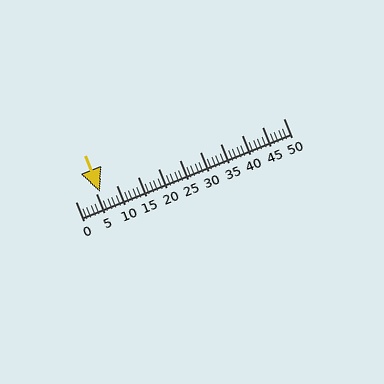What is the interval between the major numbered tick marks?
The major tick marks are spaced 5 units apart.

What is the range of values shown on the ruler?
The ruler shows values from 0 to 50.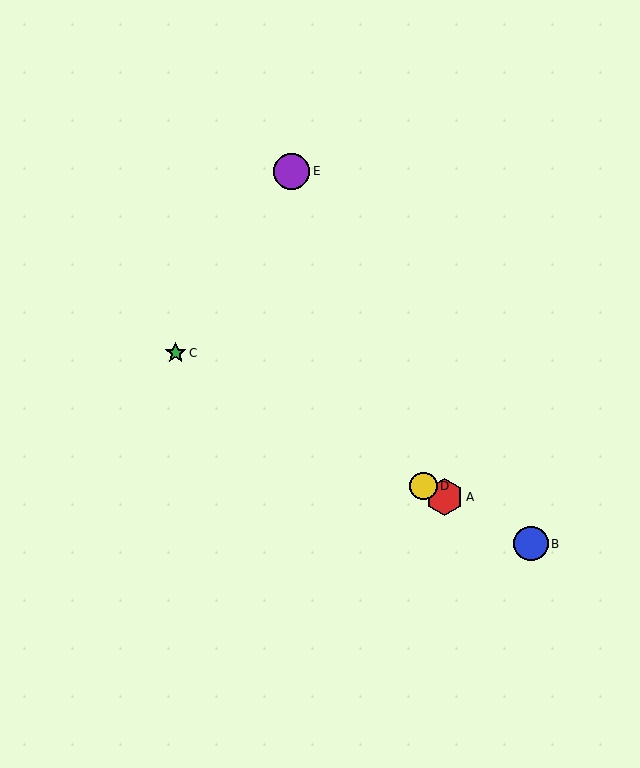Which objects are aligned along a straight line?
Objects A, B, C, D are aligned along a straight line.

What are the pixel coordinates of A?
Object A is at (444, 497).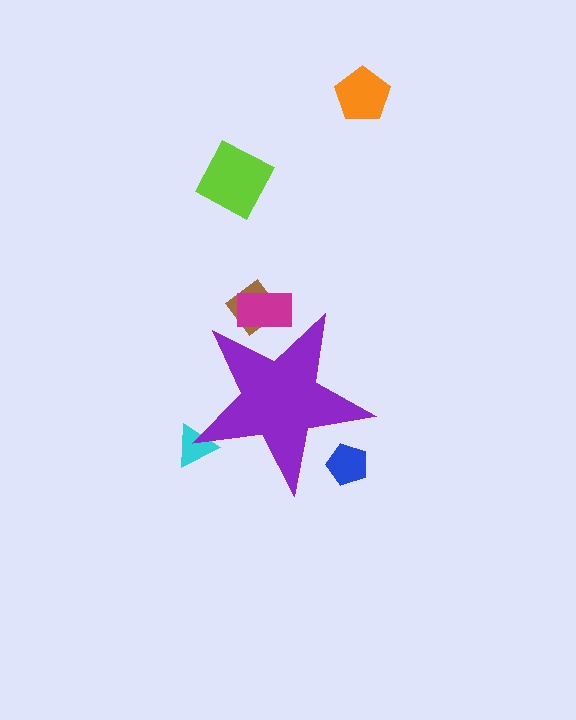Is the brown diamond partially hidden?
Yes, the brown diamond is partially hidden behind the purple star.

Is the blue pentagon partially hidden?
Yes, the blue pentagon is partially hidden behind the purple star.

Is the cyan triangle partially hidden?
Yes, the cyan triangle is partially hidden behind the purple star.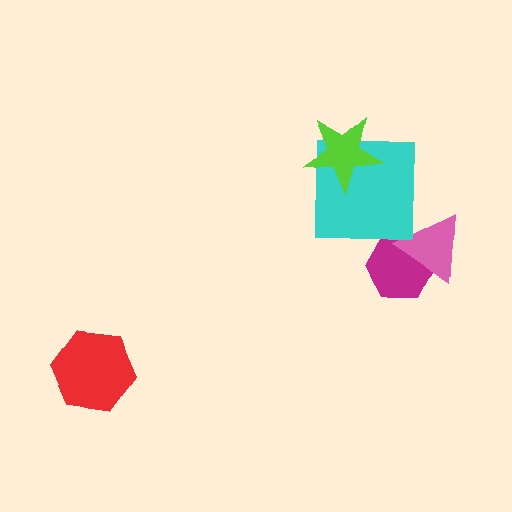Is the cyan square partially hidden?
Yes, it is partially covered by another shape.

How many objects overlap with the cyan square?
1 object overlaps with the cyan square.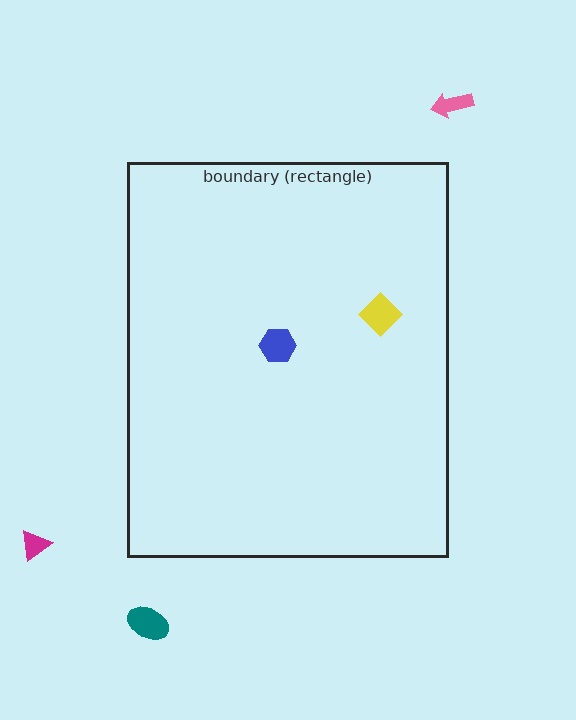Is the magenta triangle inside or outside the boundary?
Outside.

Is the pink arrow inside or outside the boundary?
Outside.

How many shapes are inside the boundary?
2 inside, 3 outside.